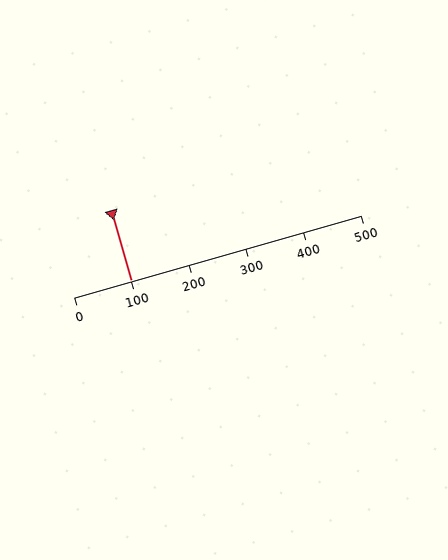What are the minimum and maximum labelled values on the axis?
The axis runs from 0 to 500.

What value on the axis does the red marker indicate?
The marker indicates approximately 100.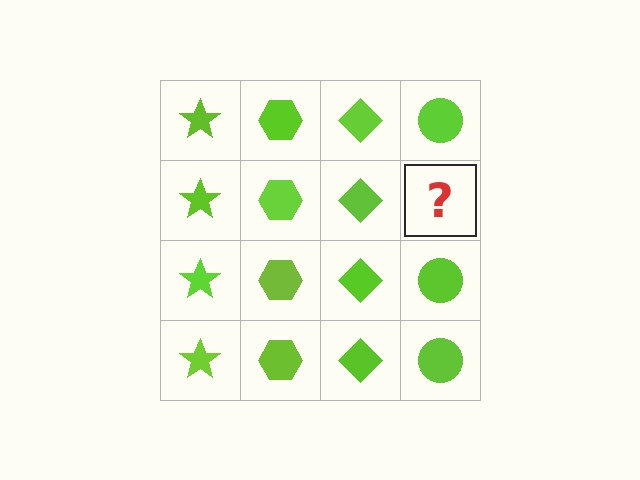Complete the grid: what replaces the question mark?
The question mark should be replaced with a lime circle.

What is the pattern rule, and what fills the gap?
The rule is that each column has a consistent shape. The gap should be filled with a lime circle.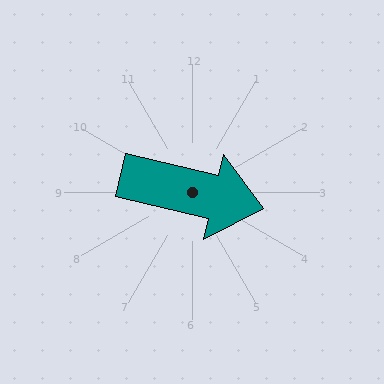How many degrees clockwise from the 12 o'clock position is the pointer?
Approximately 103 degrees.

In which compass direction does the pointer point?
East.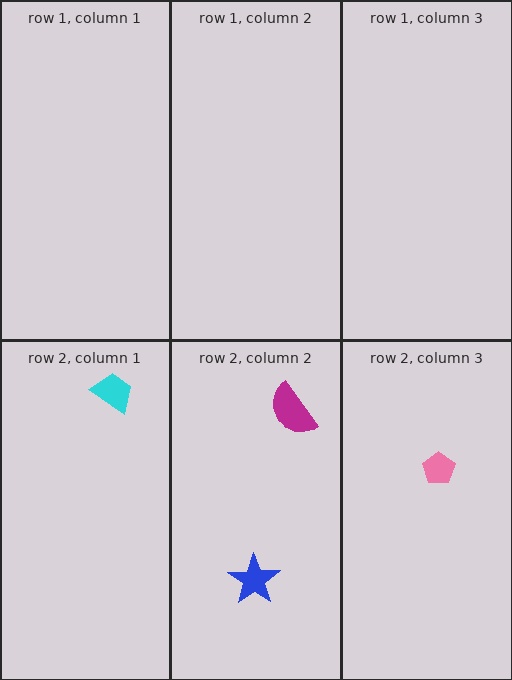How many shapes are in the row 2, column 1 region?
1.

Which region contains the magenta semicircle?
The row 2, column 2 region.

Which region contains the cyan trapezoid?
The row 2, column 1 region.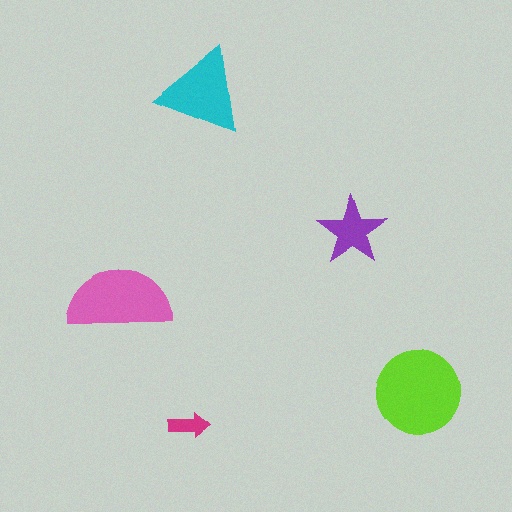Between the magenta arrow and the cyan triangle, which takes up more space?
The cyan triangle.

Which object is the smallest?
The magenta arrow.